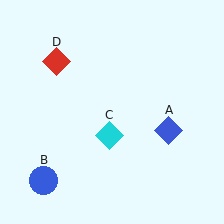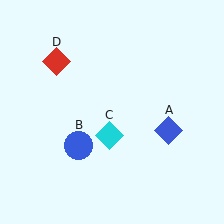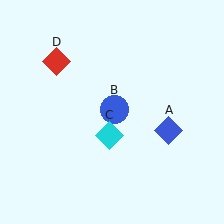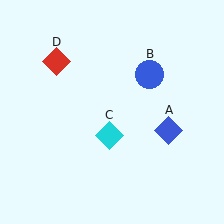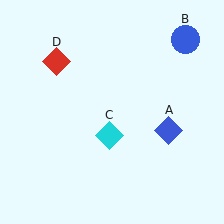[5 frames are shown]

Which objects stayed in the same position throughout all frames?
Blue diamond (object A) and cyan diamond (object C) and red diamond (object D) remained stationary.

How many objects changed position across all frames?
1 object changed position: blue circle (object B).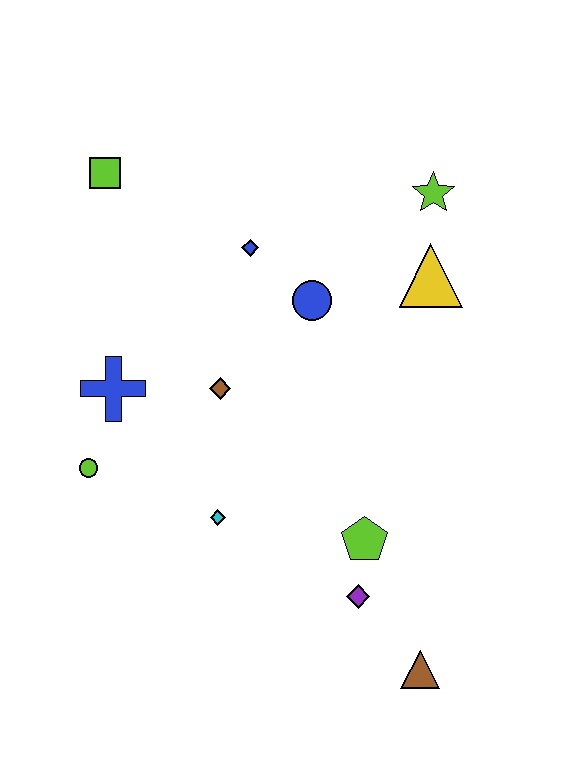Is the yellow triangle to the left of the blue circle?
No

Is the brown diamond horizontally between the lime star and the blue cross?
Yes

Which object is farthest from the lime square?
The brown triangle is farthest from the lime square.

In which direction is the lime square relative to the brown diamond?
The lime square is above the brown diamond.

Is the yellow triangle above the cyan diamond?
Yes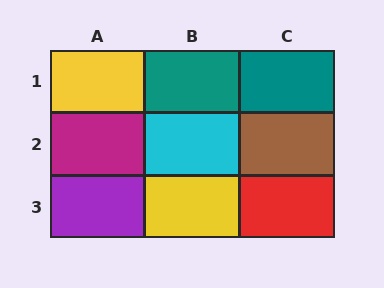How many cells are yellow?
2 cells are yellow.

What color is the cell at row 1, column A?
Yellow.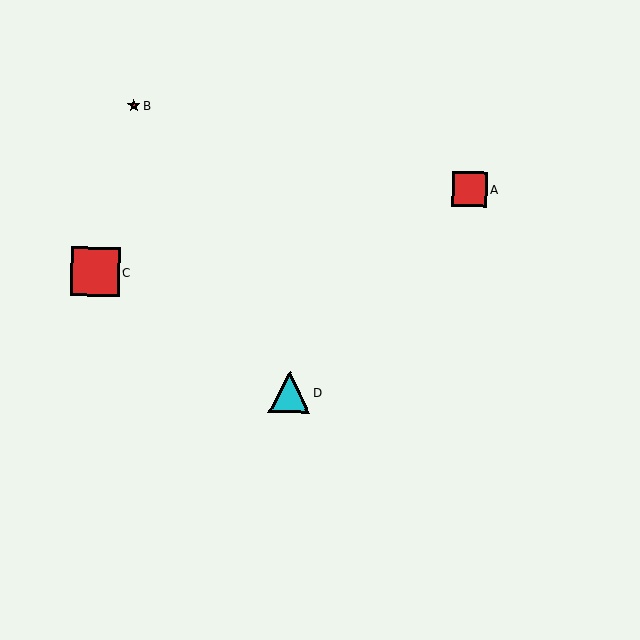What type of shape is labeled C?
Shape C is a red square.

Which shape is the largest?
The red square (labeled C) is the largest.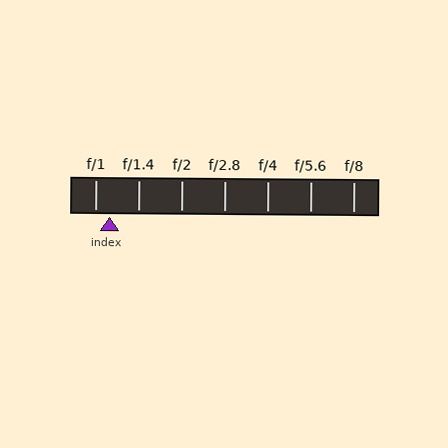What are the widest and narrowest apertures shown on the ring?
The widest aperture shown is f/1 and the narrowest is f/8.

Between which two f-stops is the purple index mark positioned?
The index mark is between f/1 and f/1.4.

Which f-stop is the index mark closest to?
The index mark is closest to f/1.